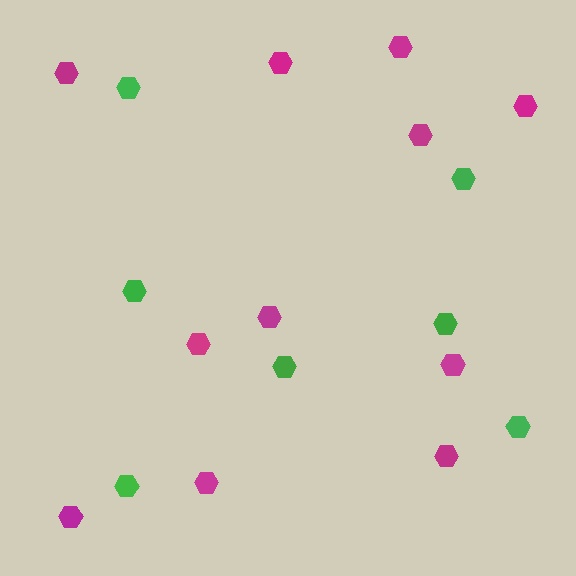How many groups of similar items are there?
There are 2 groups: one group of green hexagons (7) and one group of magenta hexagons (11).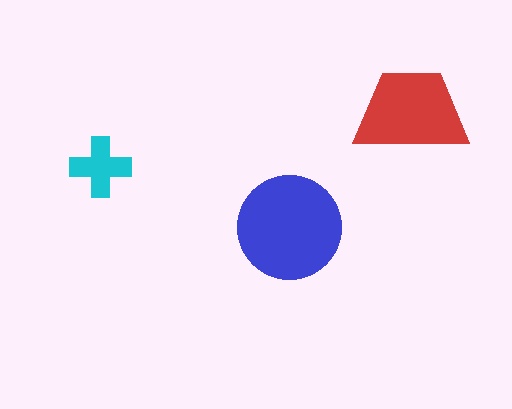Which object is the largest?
The blue circle.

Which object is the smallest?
The cyan cross.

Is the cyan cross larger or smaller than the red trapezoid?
Smaller.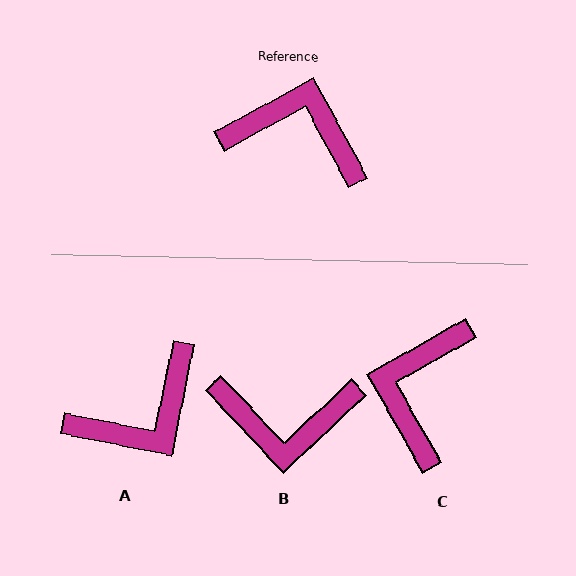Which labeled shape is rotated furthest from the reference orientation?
B, about 165 degrees away.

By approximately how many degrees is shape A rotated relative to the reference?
Approximately 130 degrees clockwise.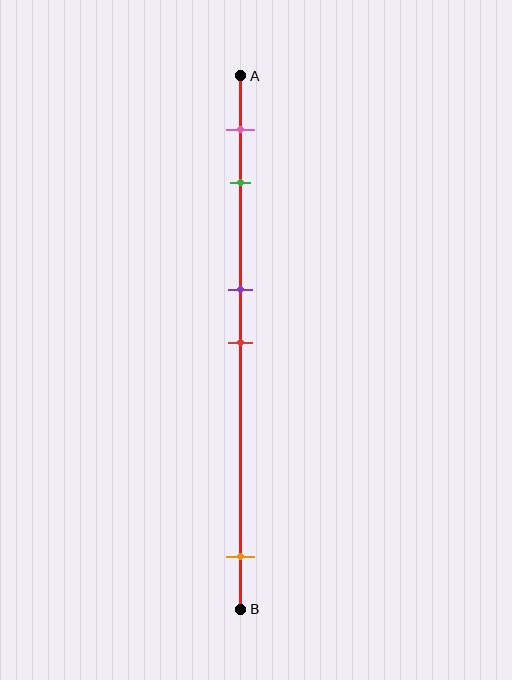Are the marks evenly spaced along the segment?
No, the marks are not evenly spaced.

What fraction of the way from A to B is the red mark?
The red mark is approximately 50% (0.5) of the way from A to B.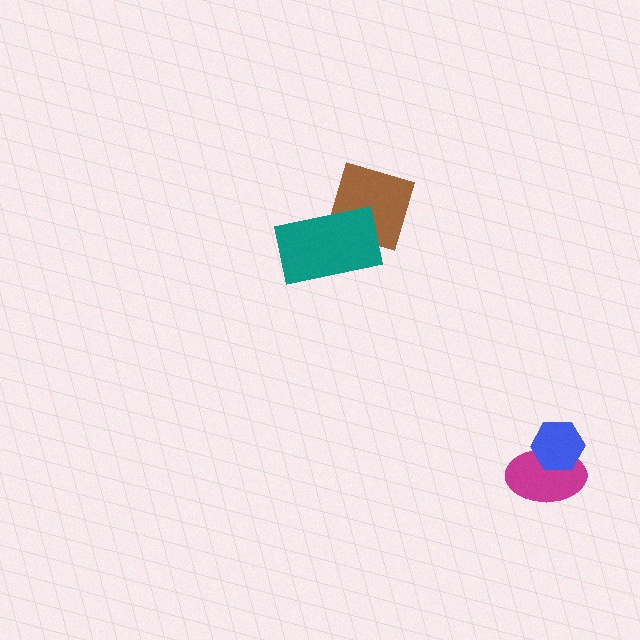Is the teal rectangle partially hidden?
No, no other shape covers it.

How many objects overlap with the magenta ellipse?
1 object overlaps with the magenta ellipse.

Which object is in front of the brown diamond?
The teal rectangle is in front of the brown diamond.